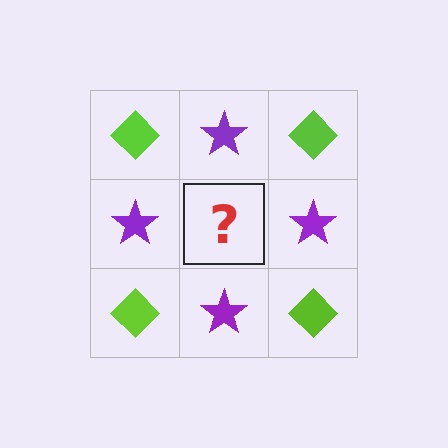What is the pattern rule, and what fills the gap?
The rule is that it alternates lime diamond and purple star in a checkerboard pattern. The gap should be filled with a lime diamond.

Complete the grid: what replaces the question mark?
The question mark should be replaced with a lime diamond.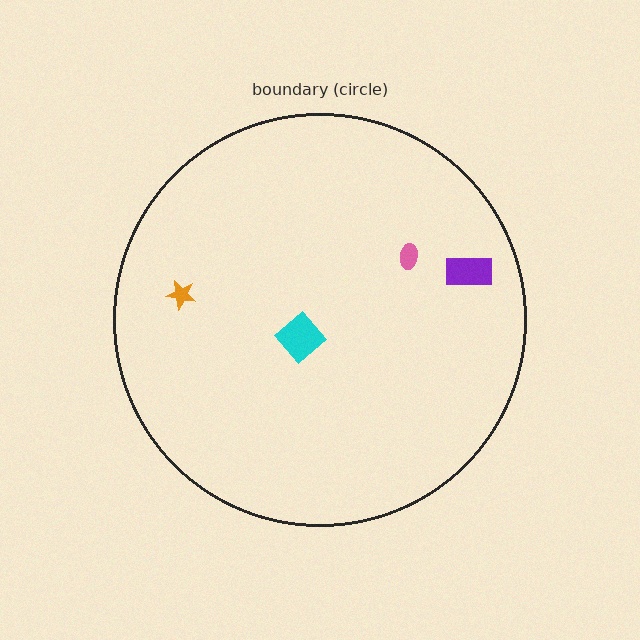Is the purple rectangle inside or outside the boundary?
Inside.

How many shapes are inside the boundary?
4 inside, 0 outside.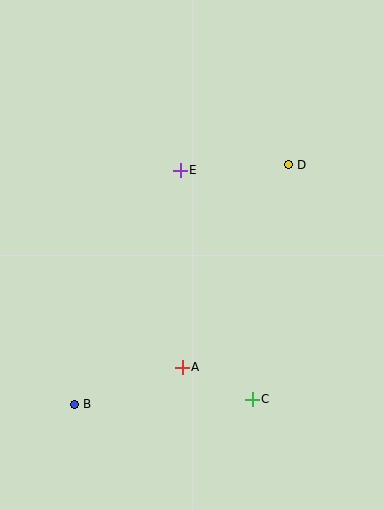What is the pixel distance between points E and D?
The distance between E and D is 108 pixels.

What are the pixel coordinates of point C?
Point C is at (252, 399).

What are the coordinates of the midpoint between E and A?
The midpoint between E and A is at (181, 269).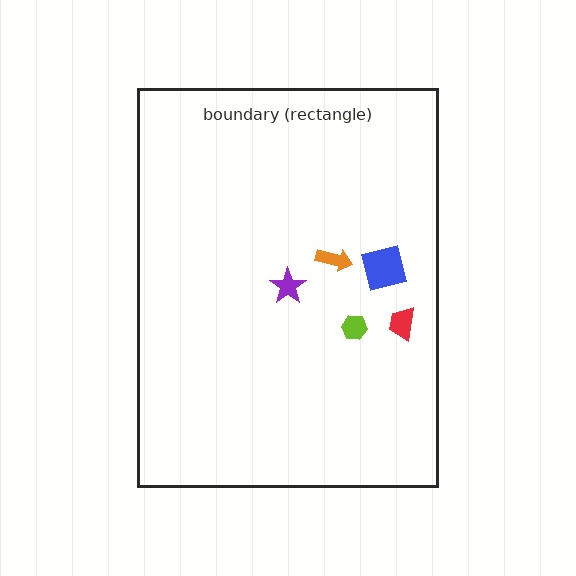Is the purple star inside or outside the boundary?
Inside.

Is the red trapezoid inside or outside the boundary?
Inside.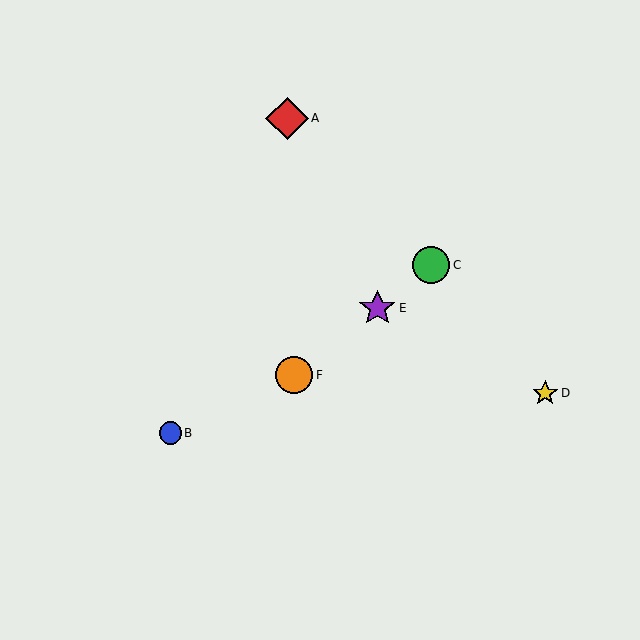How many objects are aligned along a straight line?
3 objects (C, E, F) are aligned along a straight line.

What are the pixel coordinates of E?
Object E is at (377, 308).